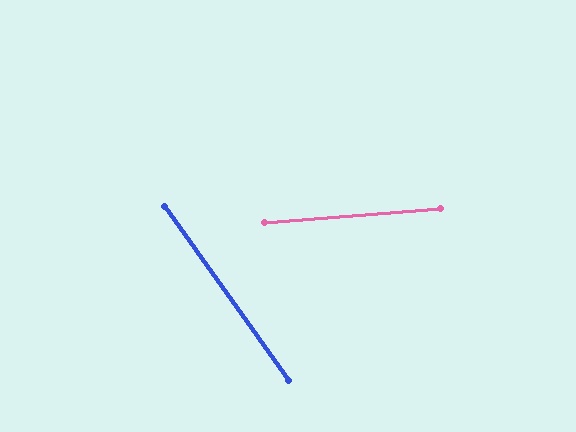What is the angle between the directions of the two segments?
Approximately 59 degrees.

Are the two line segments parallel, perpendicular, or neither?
Neither parallel nor perpendicular — they differ by about 59°.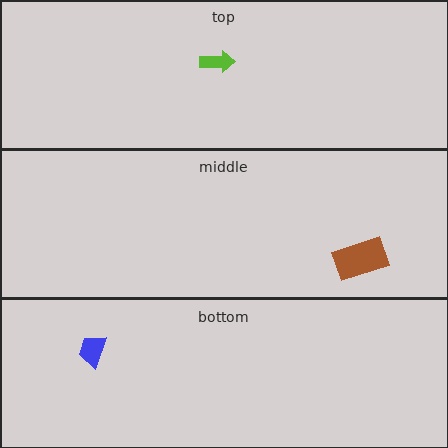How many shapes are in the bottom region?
1.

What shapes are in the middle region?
The brown rectangle.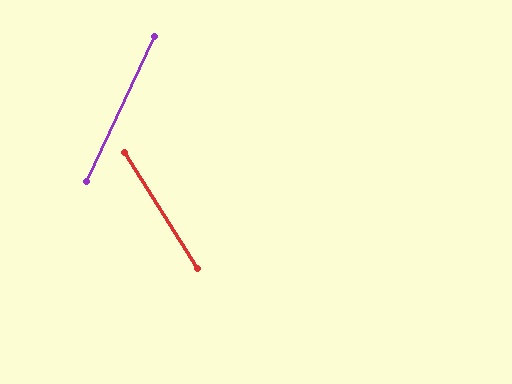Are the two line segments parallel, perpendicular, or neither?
Neither parallel nor perpendicular — they differ by about 57°.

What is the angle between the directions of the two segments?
Approximately 57 degrees.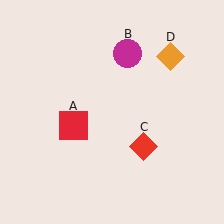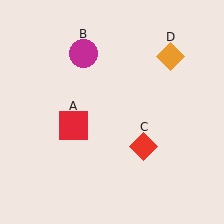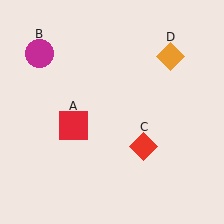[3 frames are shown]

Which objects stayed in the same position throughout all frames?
Red square (object A) and red diamond (object C) and orange diamond (object D) remained stationary.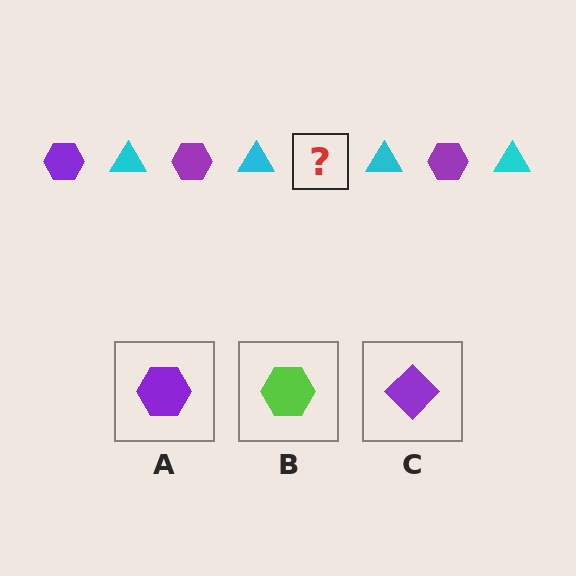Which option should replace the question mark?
Option A.